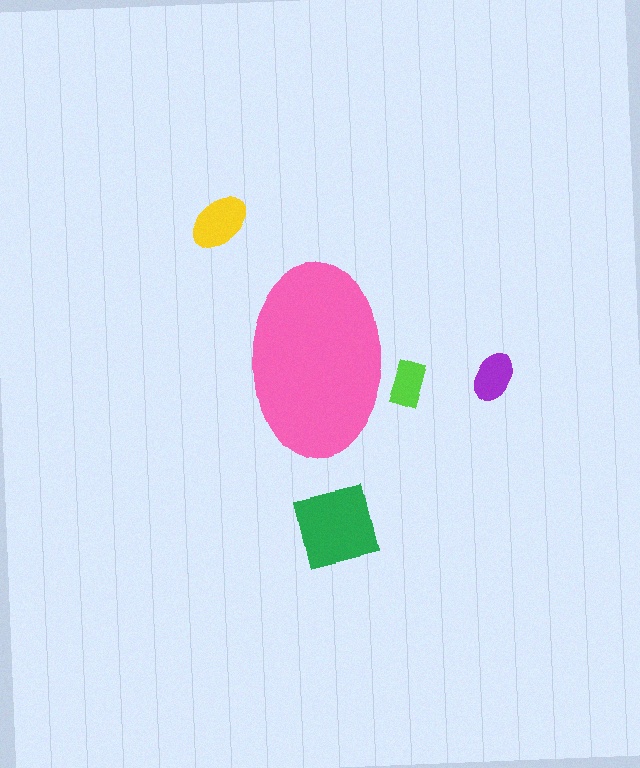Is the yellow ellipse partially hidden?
No, the yellow ellipse is fully visible.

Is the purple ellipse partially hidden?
No, the purple ellipse is fully visible.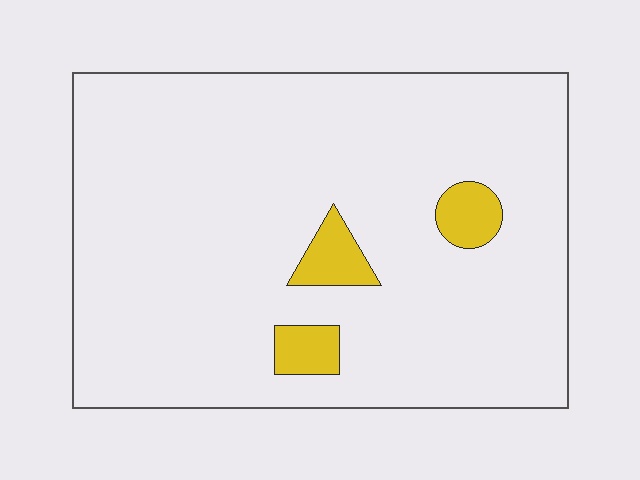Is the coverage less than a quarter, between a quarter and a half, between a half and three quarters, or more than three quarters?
Less than a quarter.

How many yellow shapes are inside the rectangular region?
3.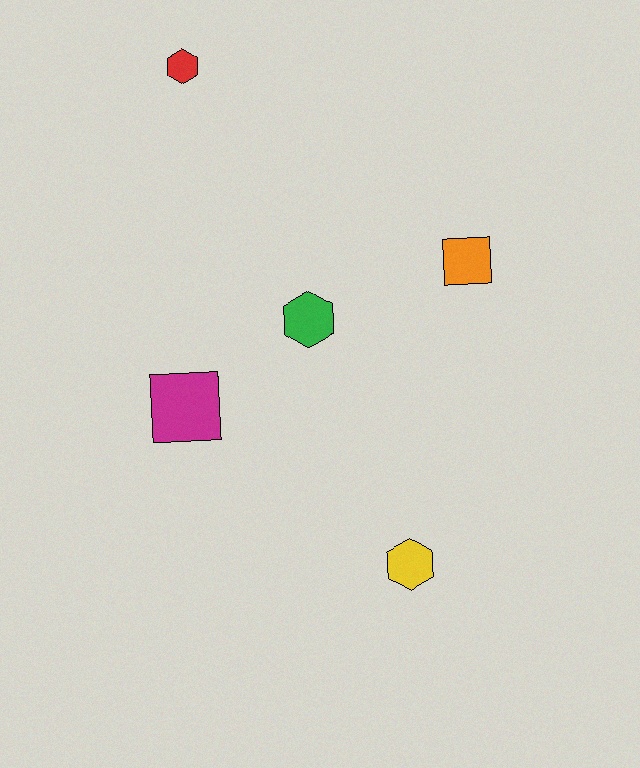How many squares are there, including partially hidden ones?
There are 2 squares.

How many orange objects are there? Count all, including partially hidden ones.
There is 1 orange object.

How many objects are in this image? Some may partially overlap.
There are 5 objects.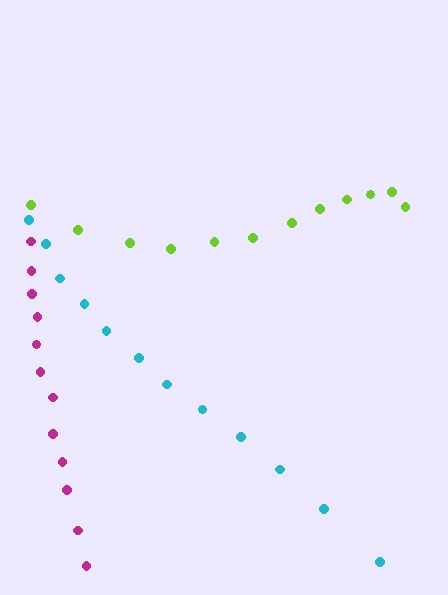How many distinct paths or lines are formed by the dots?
There are 3 distinct paths.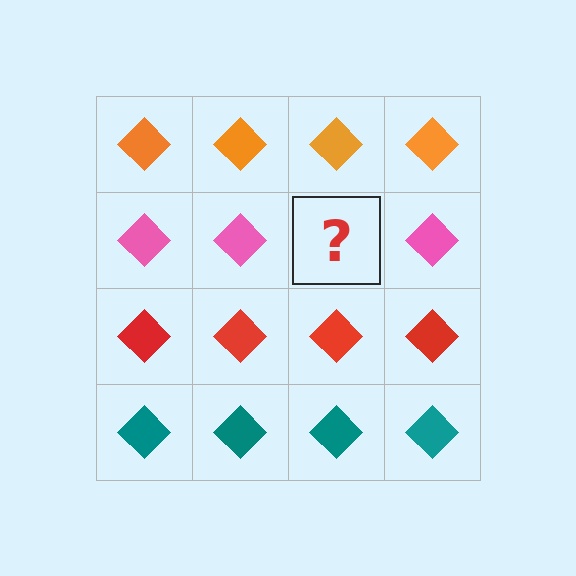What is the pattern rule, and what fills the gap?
The rule is that each row has a consistent color. The gap should be filled with a pink diamond.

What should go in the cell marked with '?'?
The missing cell should contain a pink diamond.